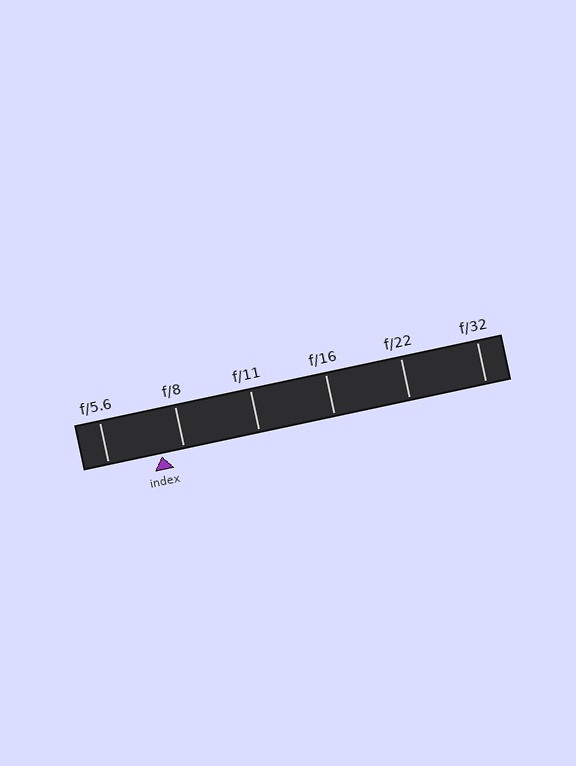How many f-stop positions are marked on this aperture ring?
There are 6 f-stop positions marked.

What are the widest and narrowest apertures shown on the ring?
The widest aperture shown is f/5.6 and the narrowest is f/32.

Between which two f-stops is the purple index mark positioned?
The index mark is between f/5.6 and f/8.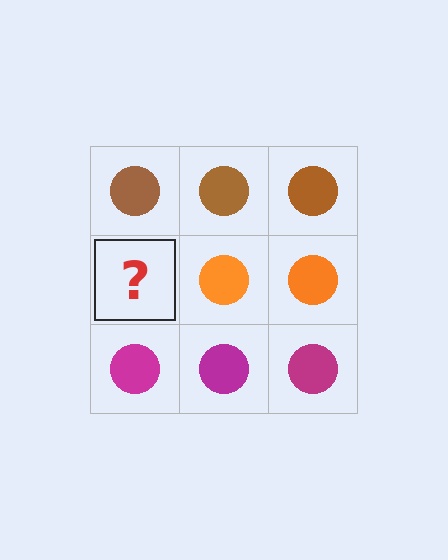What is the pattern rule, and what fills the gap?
The rule is that each row has a consistent color. The gap should be filled with an orange circle.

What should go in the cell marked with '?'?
The missing cell should contain an orange circle.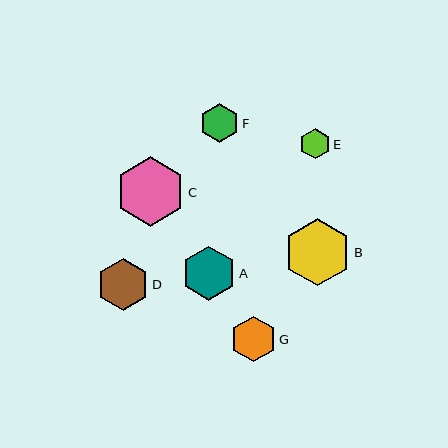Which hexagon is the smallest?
Hexagon E is the smallest with a size of approximately 30 pixels.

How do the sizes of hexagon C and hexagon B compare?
Hexagon C and hexagon B are approximately the same size.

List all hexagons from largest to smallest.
From largest to smallest: C, B, A, D, G, F, E.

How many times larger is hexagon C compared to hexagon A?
Hexagon C is approximately 1.3 times the size of hexagon A.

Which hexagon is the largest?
Hexagon C is the largest with a size of approximately 69 pixels.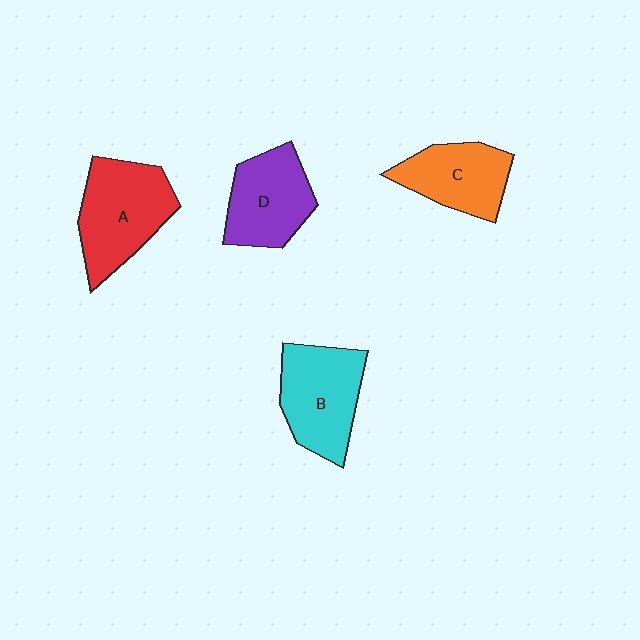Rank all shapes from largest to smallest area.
From largest to smallest: A (red), B (cyan), D (purple), C (orange).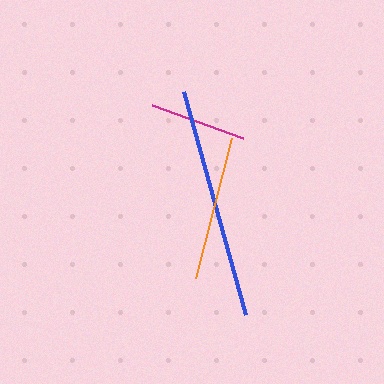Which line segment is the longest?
The blue line is the longest at approximately 231 pixels.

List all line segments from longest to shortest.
From longest to shortest: blue, orange, magenta.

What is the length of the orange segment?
The orange segment is approximately 144 pixels long.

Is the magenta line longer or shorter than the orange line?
The orange line is longer than the magenta line.